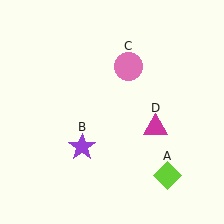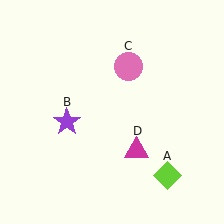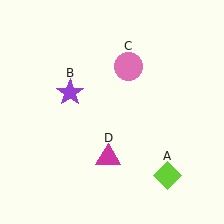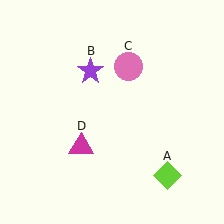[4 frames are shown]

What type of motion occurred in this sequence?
The purple star (object B), magenta triangle (object D) rotated clockwise around the center of the scene.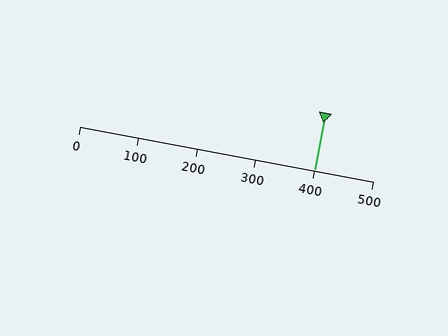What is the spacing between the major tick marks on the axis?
The major ticks are spaced 100 apart.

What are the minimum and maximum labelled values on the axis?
The axis runs from 0 to 500.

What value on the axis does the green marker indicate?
The marker indicates approximately 400.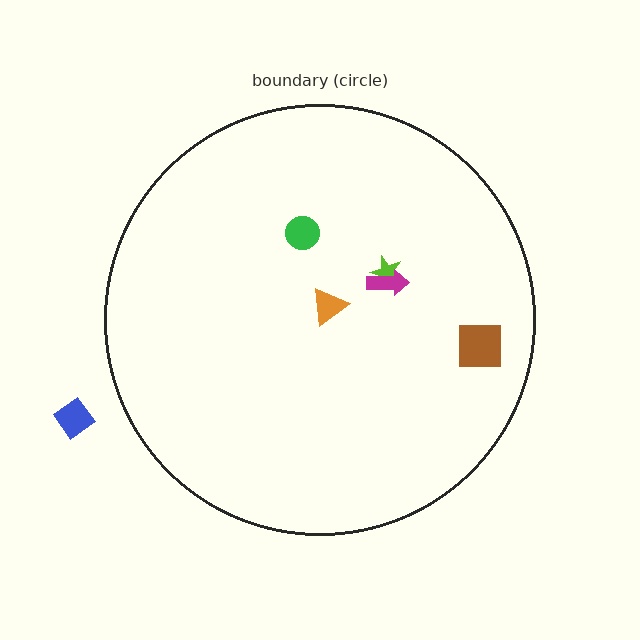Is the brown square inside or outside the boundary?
Inside.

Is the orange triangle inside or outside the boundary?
Inside.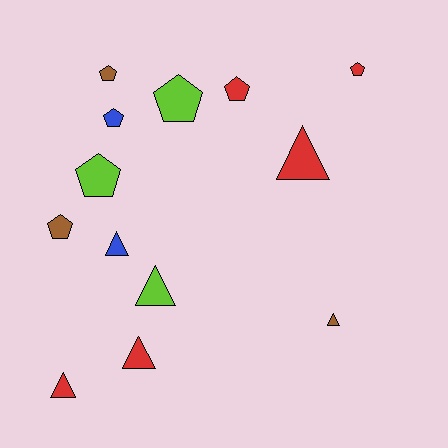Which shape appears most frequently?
Pentagon, with 7 objects.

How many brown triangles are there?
There is 1 brown triangle.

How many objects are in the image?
There are 13 objects.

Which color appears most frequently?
Red, with 5 objects.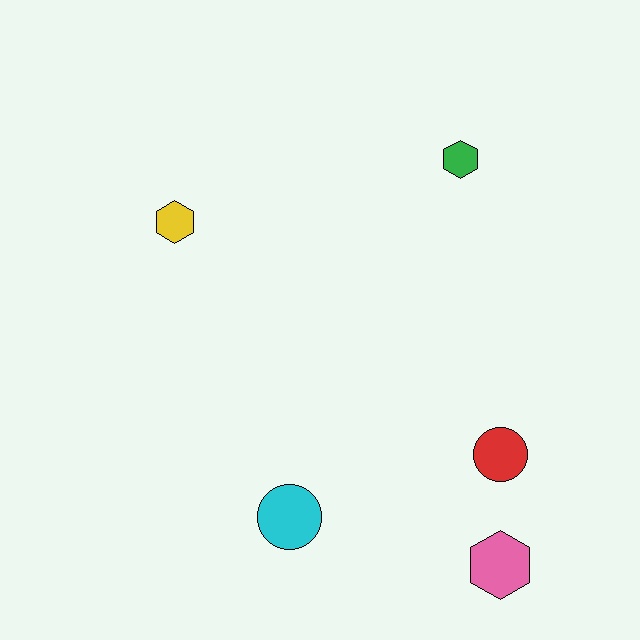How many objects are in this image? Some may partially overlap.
There are 5 objects.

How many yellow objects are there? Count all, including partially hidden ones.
There is 1 yellow object.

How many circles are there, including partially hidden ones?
There are 2 circles.